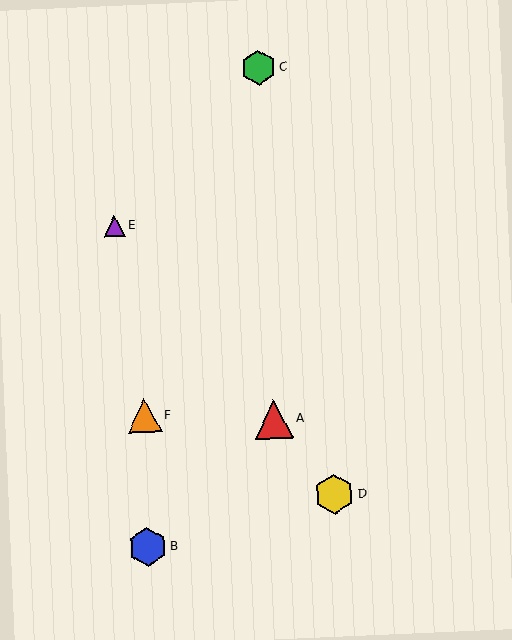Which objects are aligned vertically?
Objects A, C are aligned vertically.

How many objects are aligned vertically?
2 objects (A, C) are aligned vertically.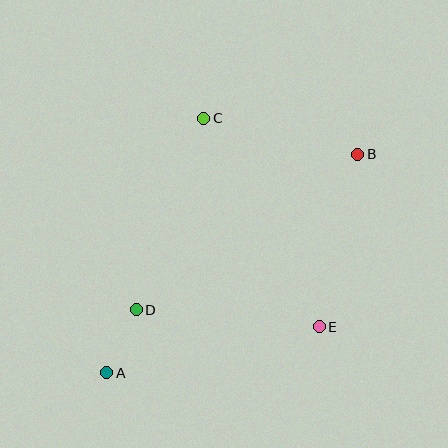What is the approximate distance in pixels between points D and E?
The distance between D and E is approximately 183 pixels.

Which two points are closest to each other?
Points A and D are closest to each other.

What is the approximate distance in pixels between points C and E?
The distance between C and E is approximately 238 pixels.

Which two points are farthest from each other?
Points A and B are farthest from each other.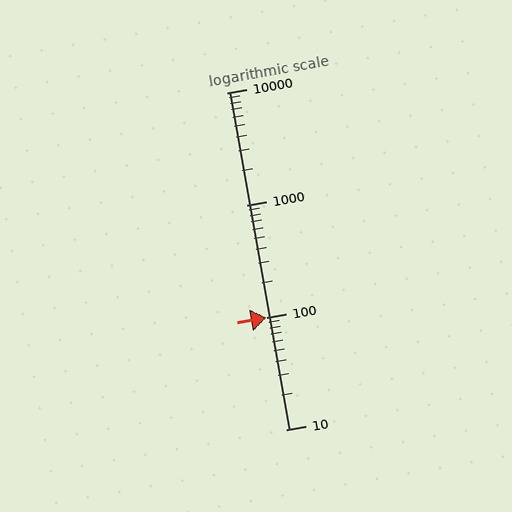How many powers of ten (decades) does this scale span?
The scale spans 3 decades, from 10 to 10000.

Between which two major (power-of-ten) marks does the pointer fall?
The pointer is between 100 and 1000.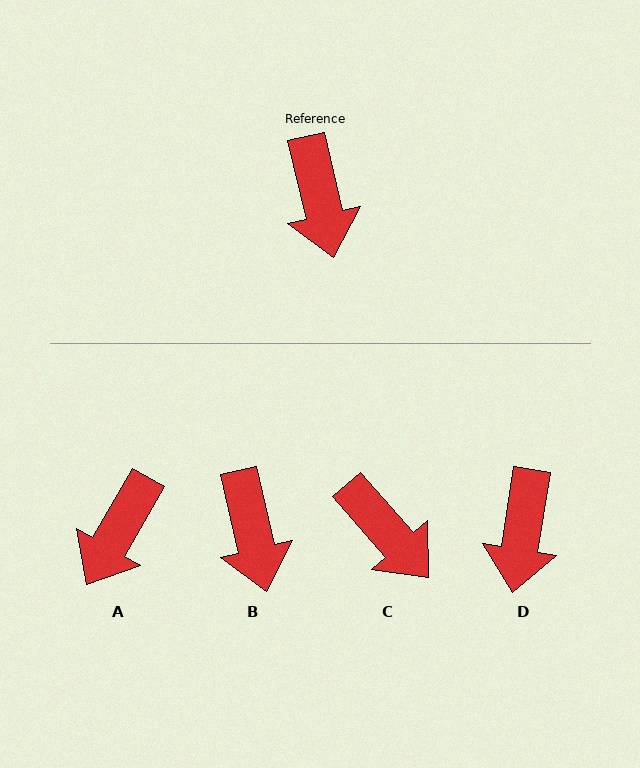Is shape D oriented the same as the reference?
No, it is off by about 22 degrees.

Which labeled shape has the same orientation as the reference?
B.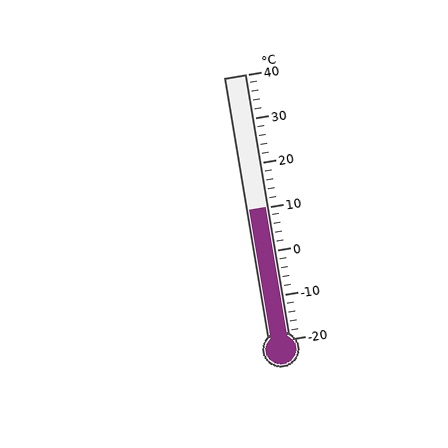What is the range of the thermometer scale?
The thermometer scale ranges from -20°C to 40°C.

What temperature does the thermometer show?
The thermometer shows approximately 10°C.